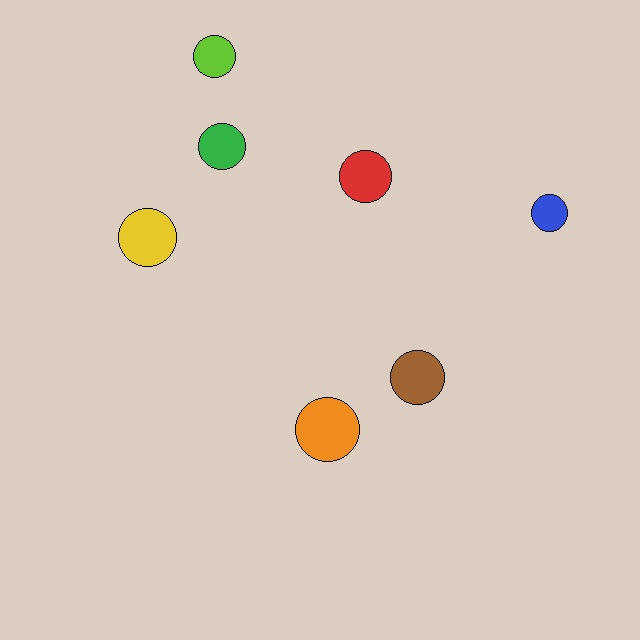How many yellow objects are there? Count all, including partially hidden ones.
There is 1 yellow object.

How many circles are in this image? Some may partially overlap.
There are 7 circles.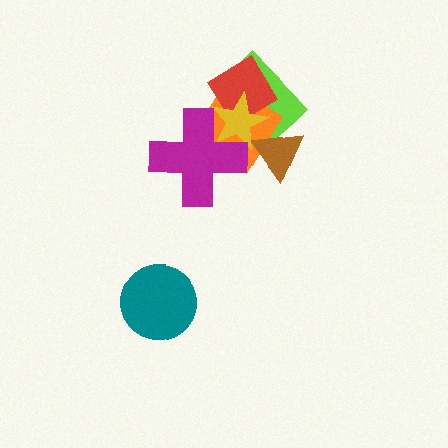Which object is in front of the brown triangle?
The yellow star is in front of the brown triangle.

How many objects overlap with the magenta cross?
2 objects overlap with the magenta cross.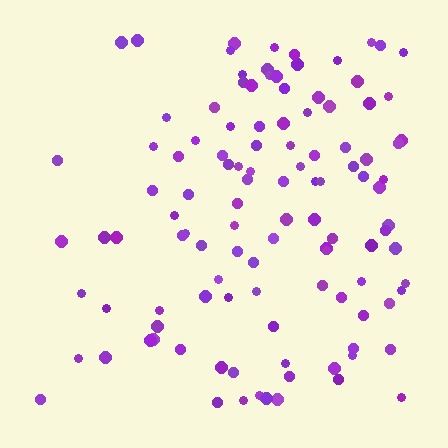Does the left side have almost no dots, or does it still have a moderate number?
Still a moderate number, just noticeably fewer than the right.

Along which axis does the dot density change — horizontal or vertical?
Horizontal.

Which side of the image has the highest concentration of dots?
The right.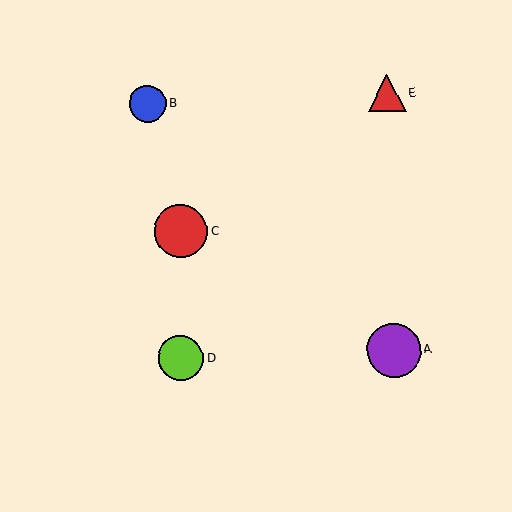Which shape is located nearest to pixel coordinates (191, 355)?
The lime circle (labeled D) at (181, 358) is nearest to that location.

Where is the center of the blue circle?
The center of the blue circle is at (148, 104).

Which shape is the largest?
The purple circle (labeled A) is the largest.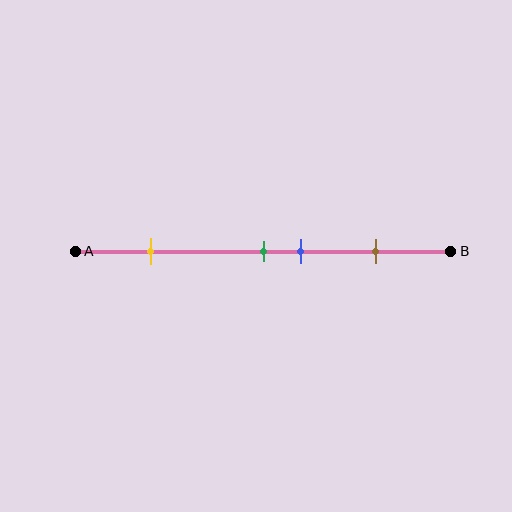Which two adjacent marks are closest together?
The green and blue marks are the closest adjacent pair.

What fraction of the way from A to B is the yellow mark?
The yellow mark is approximately 20% (0.2) of the way from A to B.